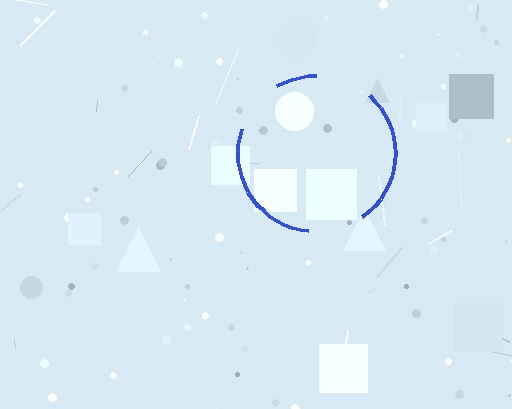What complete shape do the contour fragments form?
The contour fragments form a circle.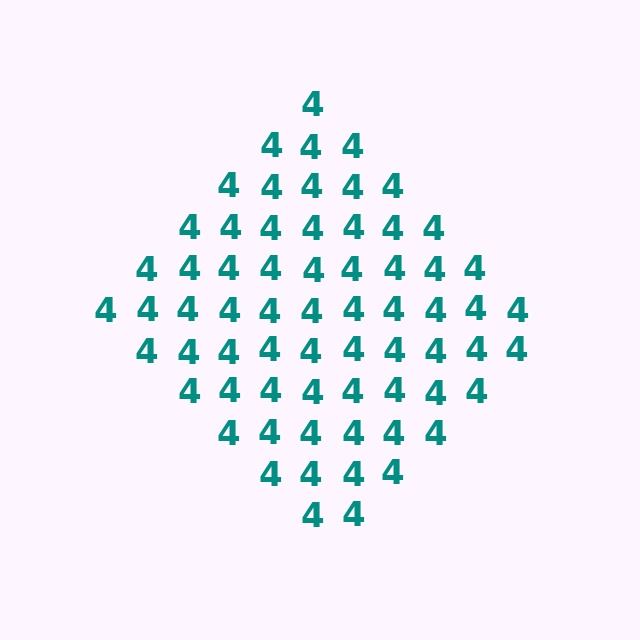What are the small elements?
The small elements are digit 4's.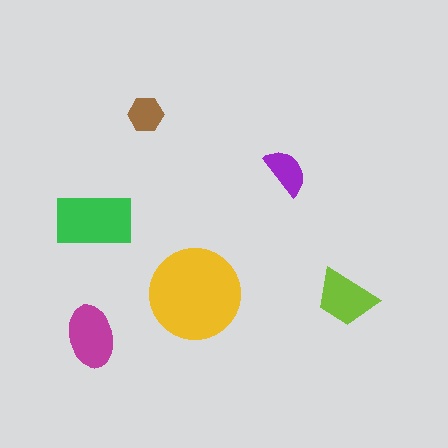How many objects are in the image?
There are 6 objects in the image.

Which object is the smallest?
The brown hexagon.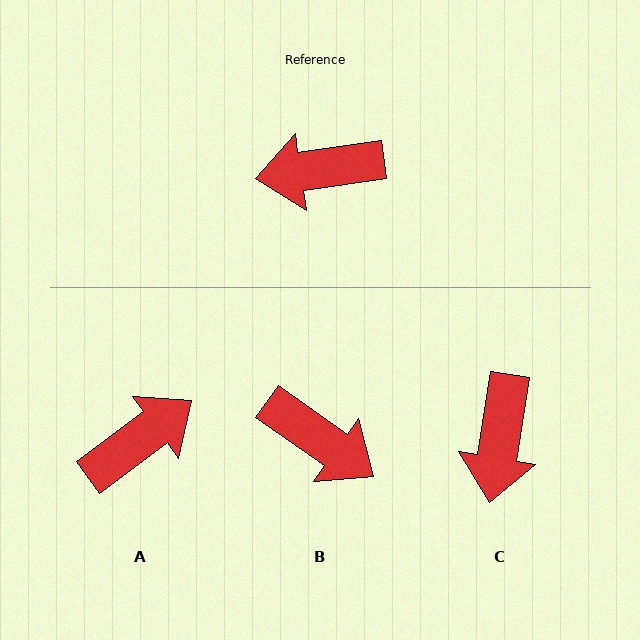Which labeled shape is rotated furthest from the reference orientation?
A, about 152 degrees away.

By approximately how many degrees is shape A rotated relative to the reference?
Approximately 152 degrees clockwise.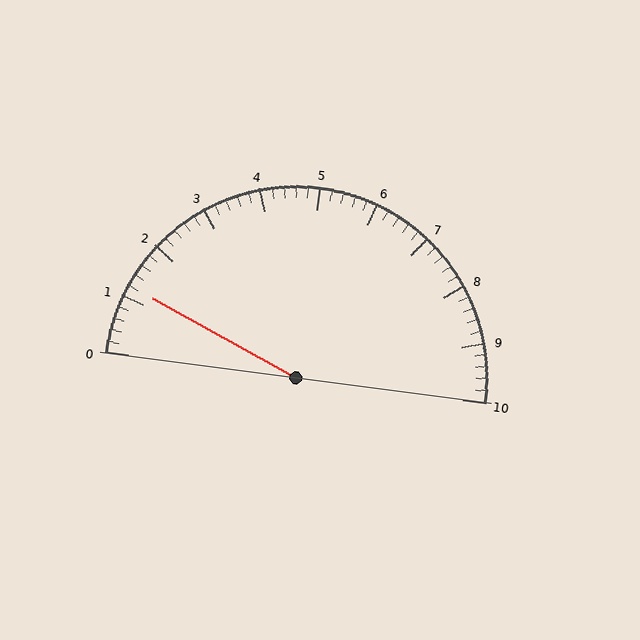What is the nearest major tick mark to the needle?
The nearest major tick mark is 1.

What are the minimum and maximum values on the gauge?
The gauge ranges from 0 to 10.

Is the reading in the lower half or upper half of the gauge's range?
The reading is in the lower half of the range (0 to 10).